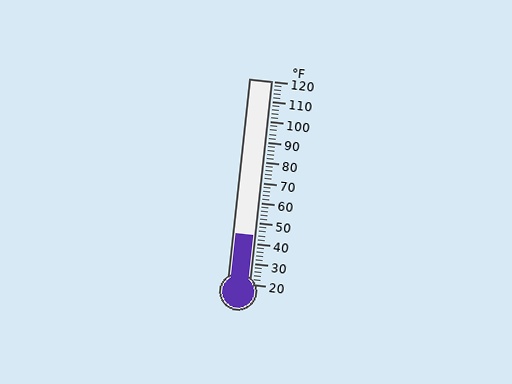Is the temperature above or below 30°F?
The temperature is above 30°F.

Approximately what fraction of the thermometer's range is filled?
The thermometer is filled to approximately 25% of its range.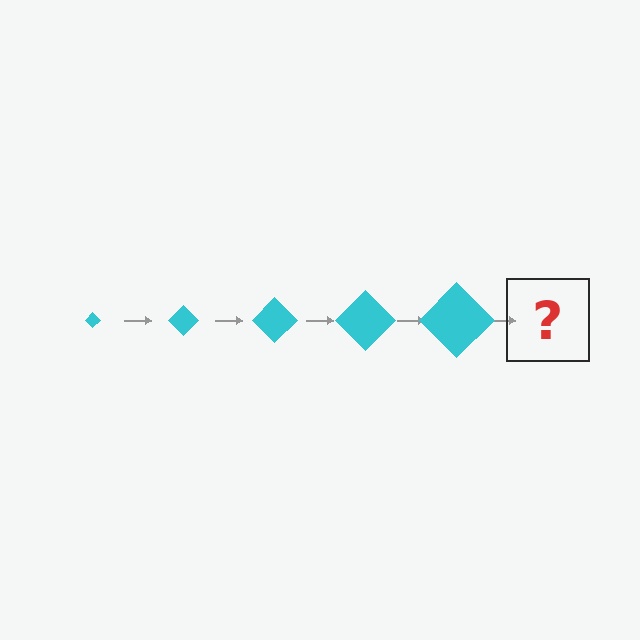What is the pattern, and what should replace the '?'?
The pattern is that the diamond gets progressively larger each step. The '?' should be a cyan diamond, larger than the previous one.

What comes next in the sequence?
The next element should be a cyan diamond, larger than the previous one.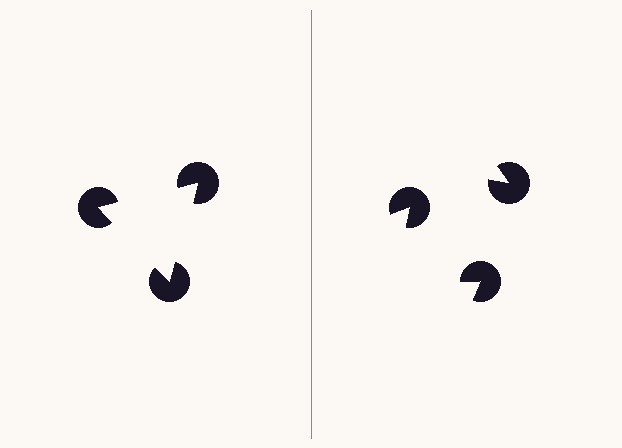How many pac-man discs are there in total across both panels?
6 — 3 on each side.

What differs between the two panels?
The pac-man discs are positioned identically on both sides; only the wedge orientations differ. On the left they align to a triangle; on the right they are misaligned.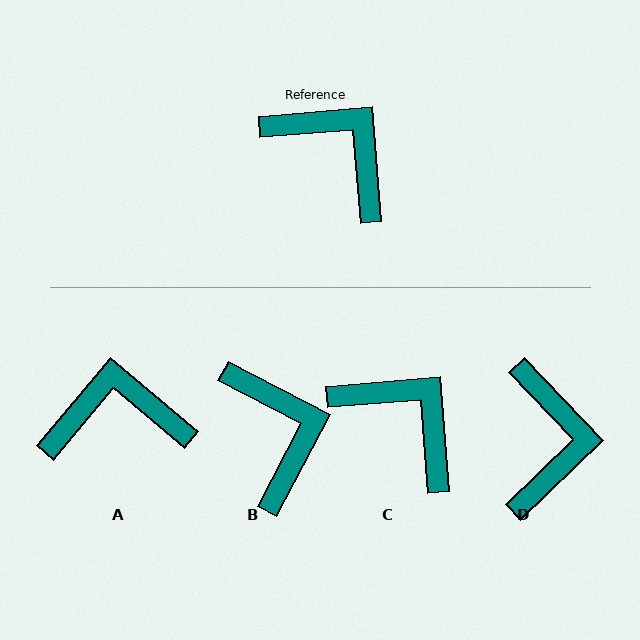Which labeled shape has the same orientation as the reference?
C.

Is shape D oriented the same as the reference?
No, it is off by about 51 degrees.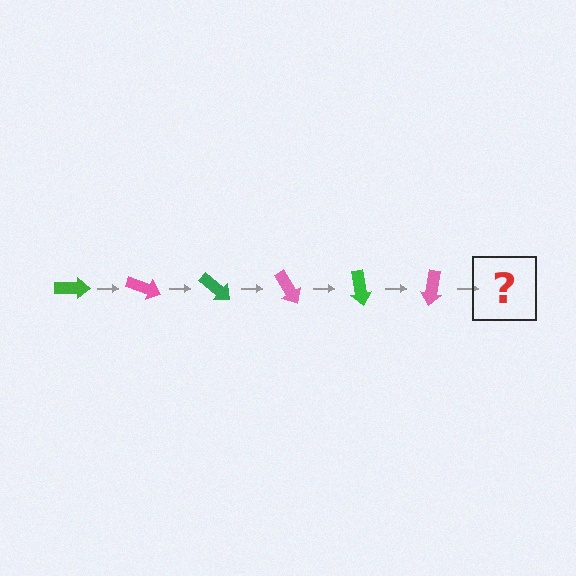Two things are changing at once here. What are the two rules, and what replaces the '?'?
The two rules are that it rotates 20 degrees each step and the color cycles through green and pink. The '?' should be a green arrow, rotated 120 degrees from the start.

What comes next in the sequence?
The next element should be a green arrow, rotated 120 degrees from the start.